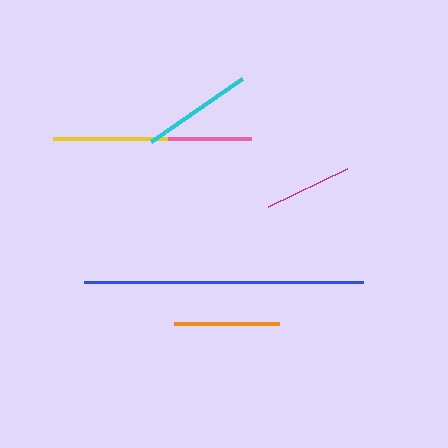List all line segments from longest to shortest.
From longest to shortest: blue, yellow, cyan, orange, magenta, pink.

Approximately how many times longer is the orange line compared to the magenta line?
The orange line is approximately 1.2 times the length of the magenta line.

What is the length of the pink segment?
The pink segment is approximately 82 pixels long.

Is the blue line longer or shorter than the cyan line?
The blue line is longer than the cyan line.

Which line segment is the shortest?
The pink line is the shortest at approximately 82 pixels.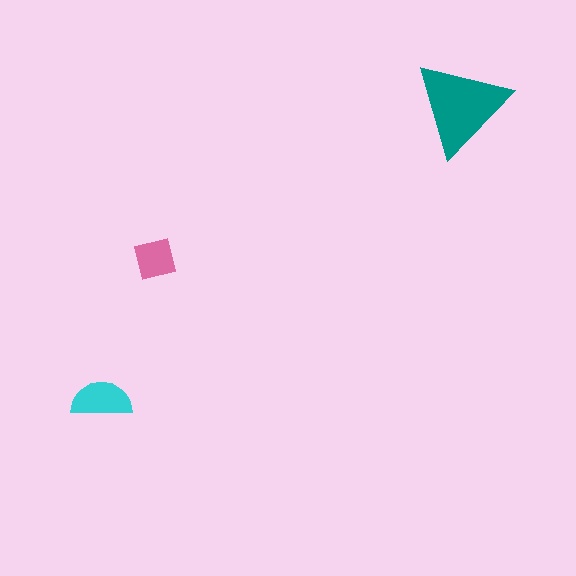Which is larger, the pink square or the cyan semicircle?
The cyan semicircle.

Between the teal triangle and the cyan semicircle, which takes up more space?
The teal triangle.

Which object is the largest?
The teal triangle.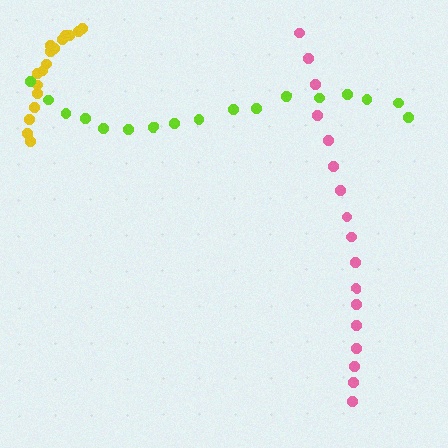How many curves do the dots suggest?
There are 3 distinct paths.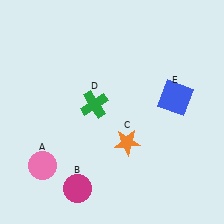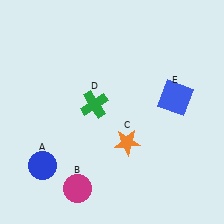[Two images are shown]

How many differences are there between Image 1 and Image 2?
There is 1 difference between the two images.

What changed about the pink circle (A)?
In Image 1, A is pink. In Image 2, it changed to blue.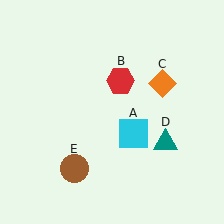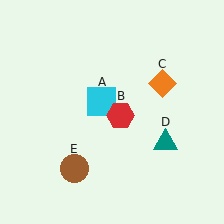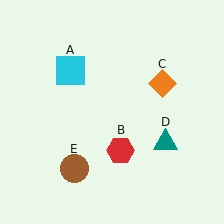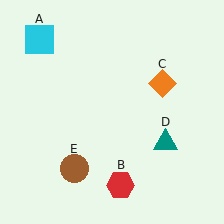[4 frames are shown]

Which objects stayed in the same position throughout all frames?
Orange diamond (object C) and teal triangle (object D) and brown circle (object E) remained stationary.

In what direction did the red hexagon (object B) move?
The red hexagon (object B) moved down.